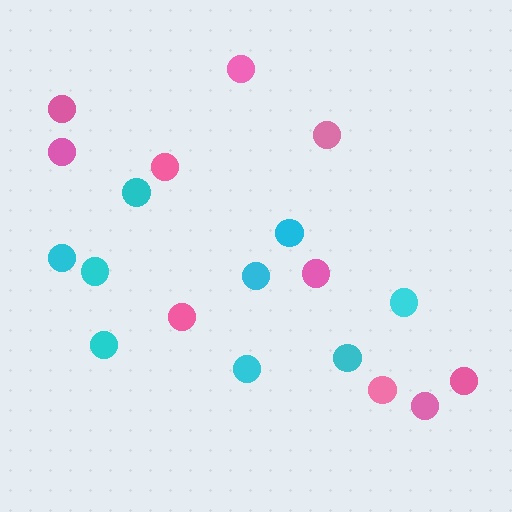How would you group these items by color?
There are 2 groups: one group of cyan circles (9) and one group of pink circles (10).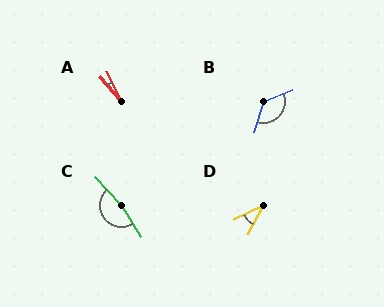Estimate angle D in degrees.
Approximately 35 degrees.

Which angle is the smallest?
A, at approximately 15 degrees.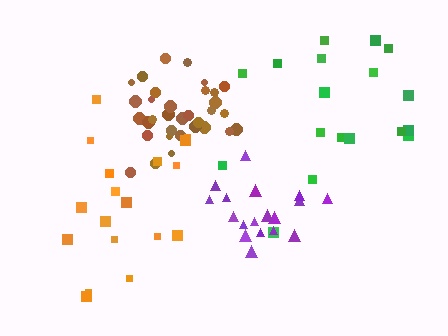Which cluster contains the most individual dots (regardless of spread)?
Brown (33).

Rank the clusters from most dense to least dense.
brown, purple, orange, green.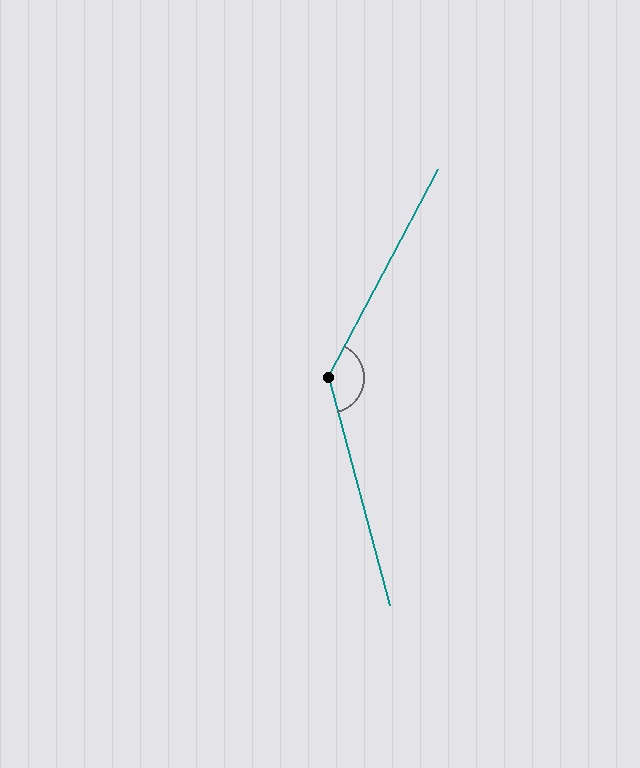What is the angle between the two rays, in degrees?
Approximately 137 degrees.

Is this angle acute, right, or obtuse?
It is obtuse.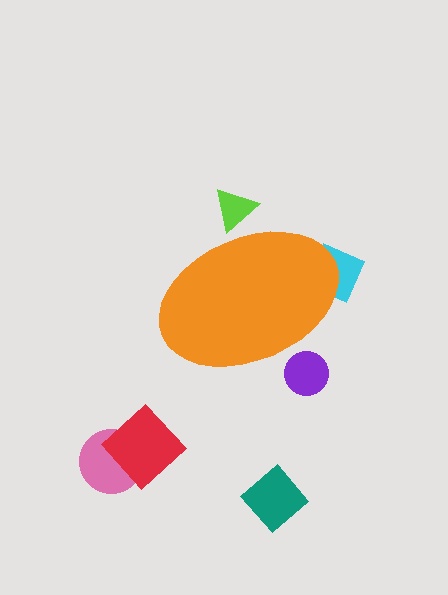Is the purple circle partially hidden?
Yes, the purple circle is partially hidden behind the orange ellipse.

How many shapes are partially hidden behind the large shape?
3 shapes are partially hidden.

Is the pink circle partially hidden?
No, the pink circle is fully visible.